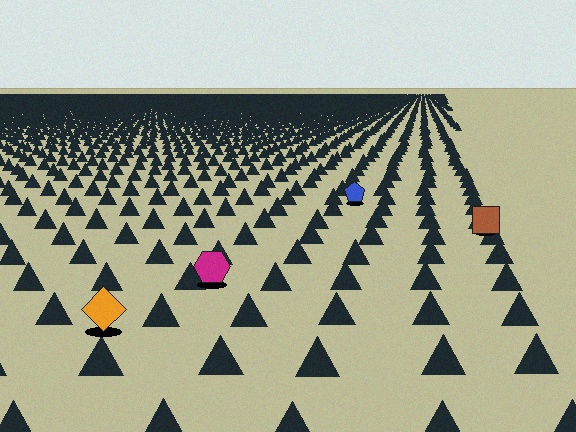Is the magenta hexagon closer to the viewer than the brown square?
Yes. The magenta hexagon is closer — you can tell from the texture gradient: the ground texture is coarser near it.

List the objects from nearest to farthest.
From nearest to farthest: the orange diamond, the magenta hexagon, the brown square, the blue pentagon.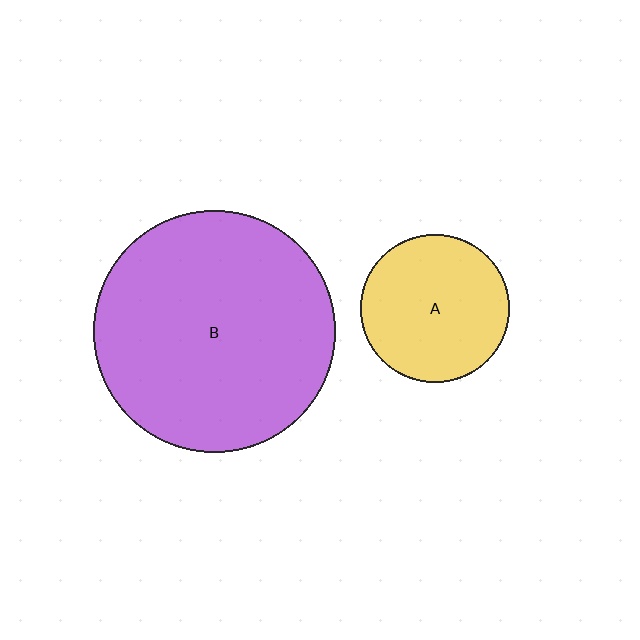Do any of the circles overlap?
No, none of the circles overlap.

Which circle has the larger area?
Circle B (purple).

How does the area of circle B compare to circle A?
Approximately 2.7 times.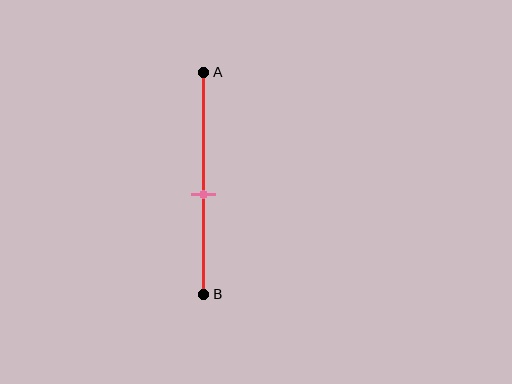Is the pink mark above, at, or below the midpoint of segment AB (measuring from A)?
The pink mark is below the midpoint of segment AB.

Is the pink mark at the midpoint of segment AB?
No, the mark is at about 55% from A, not at the 50% midpoint.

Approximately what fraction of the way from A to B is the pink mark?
The pink mark is approximately 55% of the way from A to B.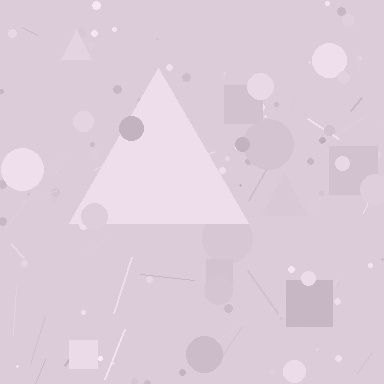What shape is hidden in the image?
A triangle is hidden in the image.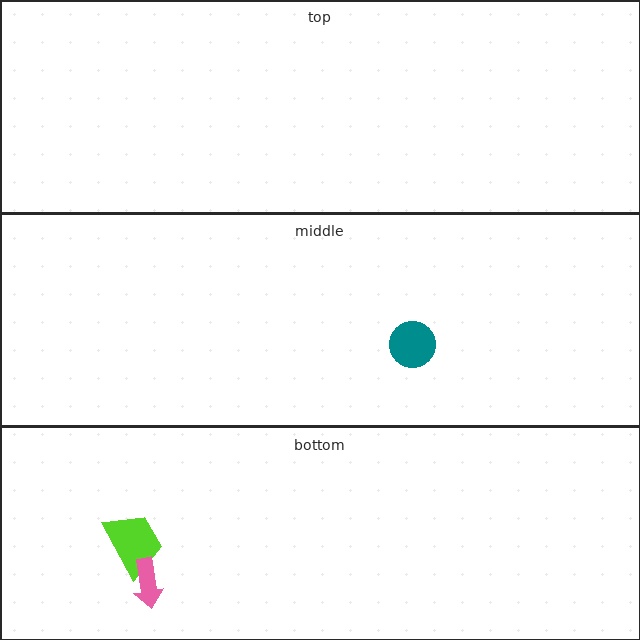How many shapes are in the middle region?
1.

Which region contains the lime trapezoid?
The bottom region.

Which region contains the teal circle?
The middle region.